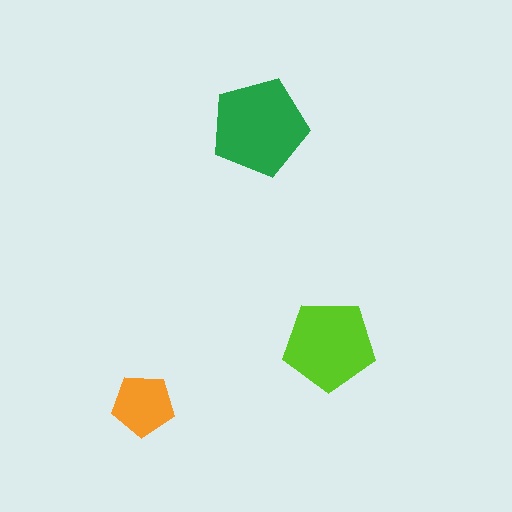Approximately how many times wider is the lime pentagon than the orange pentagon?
About 1.5 times wider.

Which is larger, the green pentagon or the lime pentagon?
The green one.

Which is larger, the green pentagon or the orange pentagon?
The green one.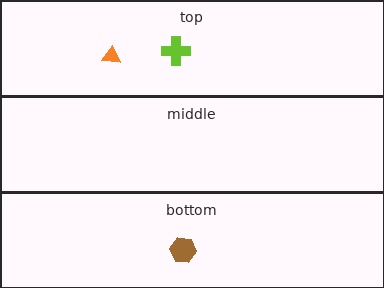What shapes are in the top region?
The orange triangle, the lime cross.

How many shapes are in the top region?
2.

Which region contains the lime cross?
The top region.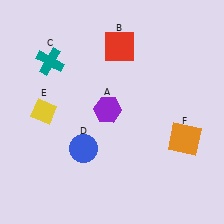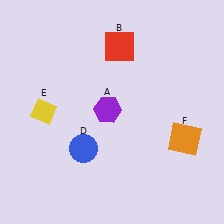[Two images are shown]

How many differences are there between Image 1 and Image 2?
There is 1 difference between the two images.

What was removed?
The teal cross (C) was removed in Image 2.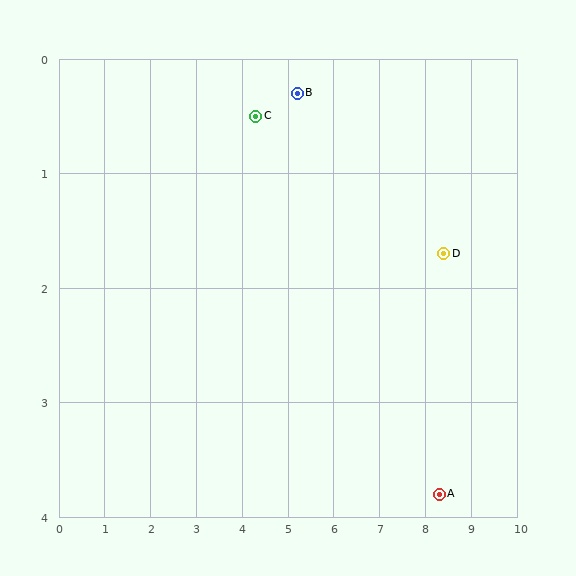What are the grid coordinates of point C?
Point C is at approximately (4.3, 0.5).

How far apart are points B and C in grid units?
Points B and C are about 0.9 grid units apart.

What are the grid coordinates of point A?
Point A is at approximately (8.3, 3.8).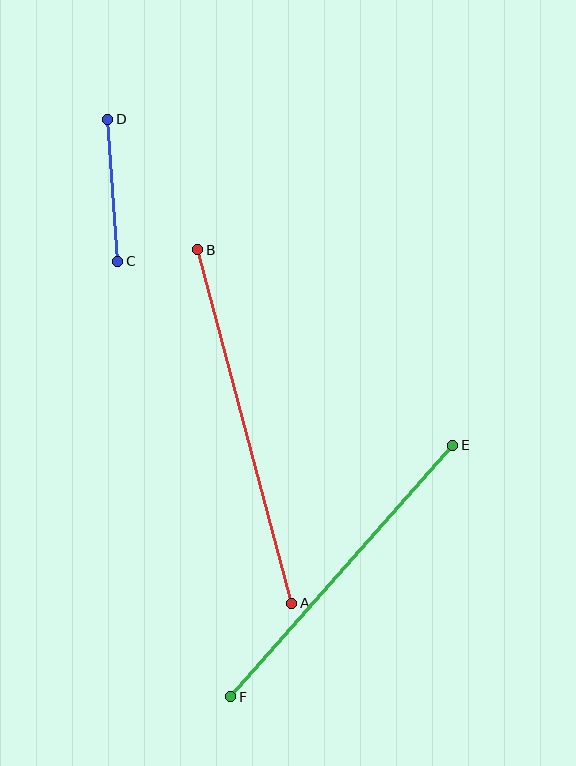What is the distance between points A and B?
The distance is approximately 366 pixels.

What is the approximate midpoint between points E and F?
The midpoint is at approximately (342, 571) pixels.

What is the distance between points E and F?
The distance is approximately 335 pixels.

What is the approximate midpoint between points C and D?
The midpoint is at approximately (113, 190) pixels.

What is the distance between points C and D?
The distance is approximately 142 pixels.